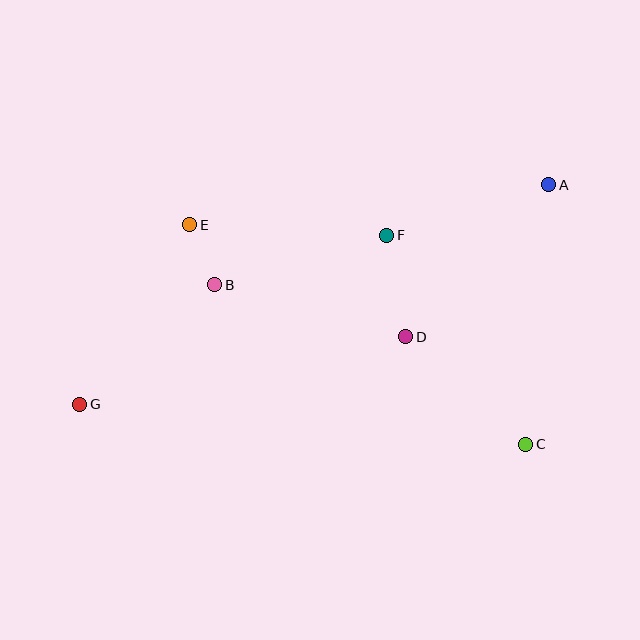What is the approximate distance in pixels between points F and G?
The distance between F and G is approximately 350 pixels.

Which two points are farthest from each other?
Points A and G are farthest from each other.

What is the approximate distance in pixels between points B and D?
The distance between B and D is approximately 198 pixels.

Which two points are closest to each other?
Points B and E are closest to each other.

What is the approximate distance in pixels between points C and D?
The distance between C and D is approximately 161 pixels.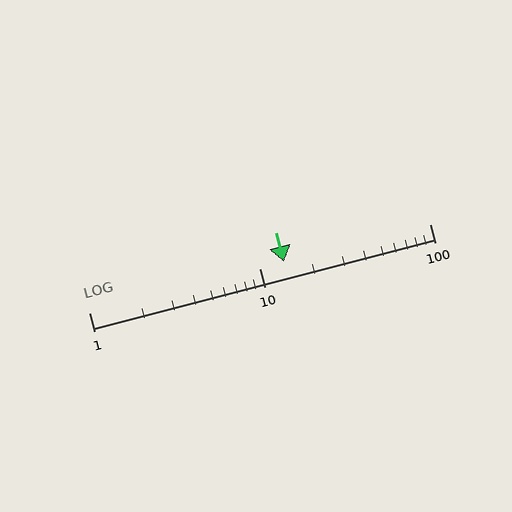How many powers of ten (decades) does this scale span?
The scale spans 2 decades, from 1 to 100.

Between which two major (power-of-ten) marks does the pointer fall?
The pointer is between 10 and 100.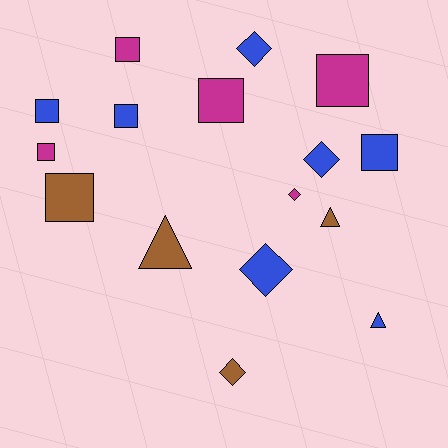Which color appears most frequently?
Blue, with 7 objects.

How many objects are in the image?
There are 16 objects.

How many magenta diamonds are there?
There is 1 magenta diamond.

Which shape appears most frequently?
Square, with 8 objects.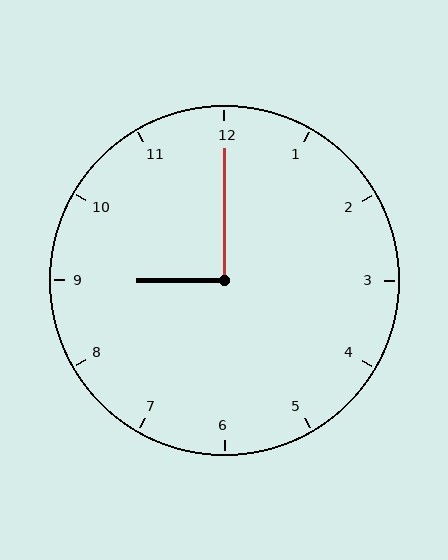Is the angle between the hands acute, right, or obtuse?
It is right.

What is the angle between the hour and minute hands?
Approximately 90 degrees.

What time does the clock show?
9:00.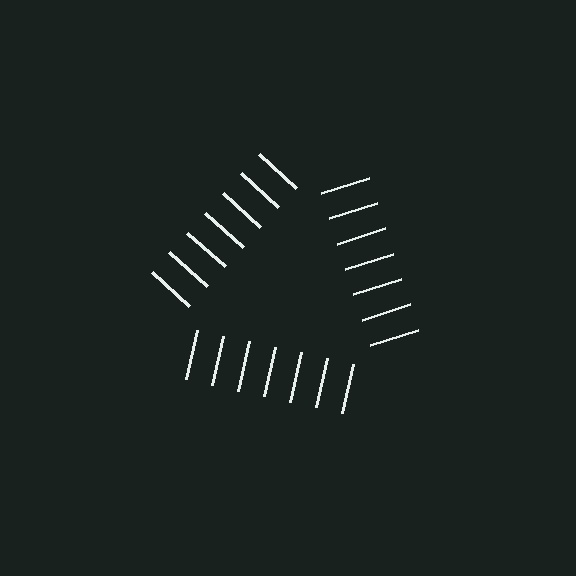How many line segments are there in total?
21 — 7 along each of the 3 edges.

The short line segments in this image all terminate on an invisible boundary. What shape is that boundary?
An illusory triangle — the line segments terminate on its edges but no continuous stroke is drawn.